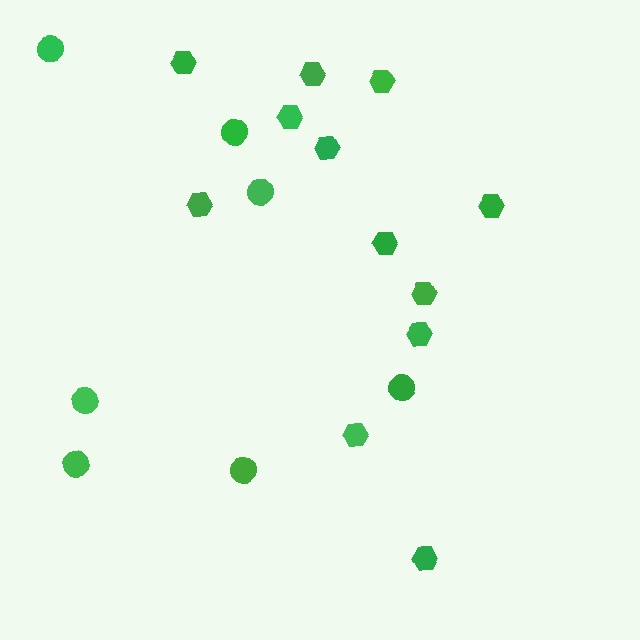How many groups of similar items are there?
There are 2 groups: one group of hexagons (12) and one group of circles (7).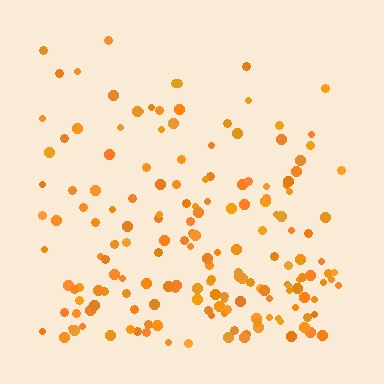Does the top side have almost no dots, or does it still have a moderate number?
Still a moderate number, just noticeably fewer than the bottom.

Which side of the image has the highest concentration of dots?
The bottom.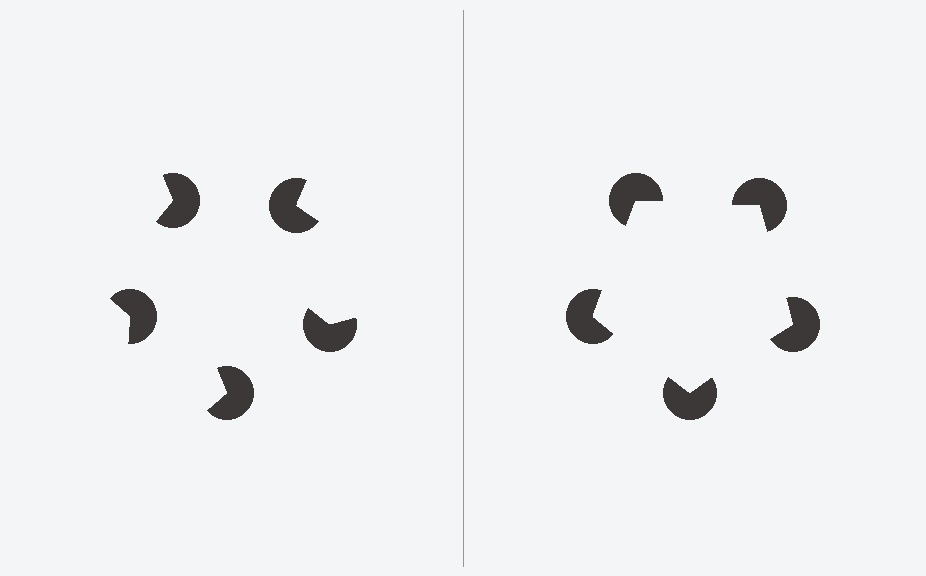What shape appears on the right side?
An illusory pentagon.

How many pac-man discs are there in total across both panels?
10 — 5 on each side.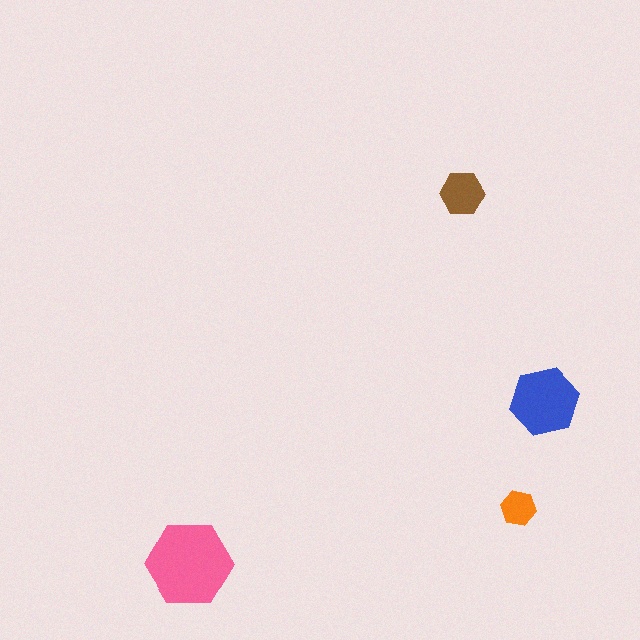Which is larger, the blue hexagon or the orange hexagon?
The blue one.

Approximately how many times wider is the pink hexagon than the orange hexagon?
About 2.5 times wider.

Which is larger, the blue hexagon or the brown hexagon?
The blue one.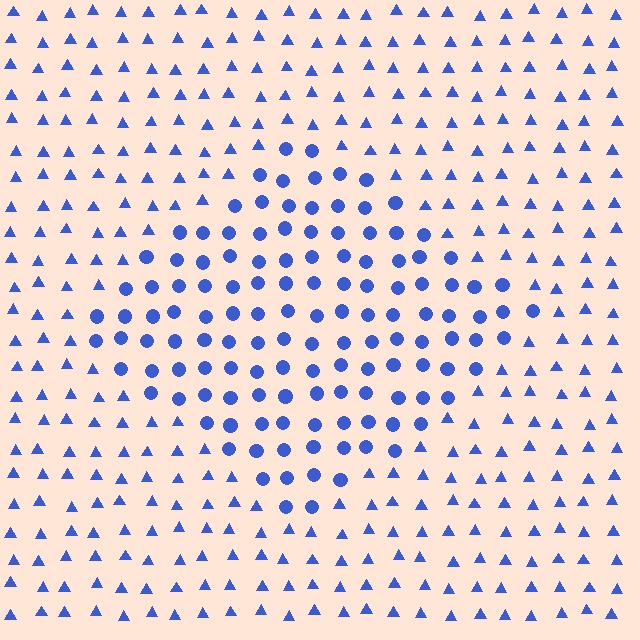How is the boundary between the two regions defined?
The boundary is defined by a change in element shape: circles inside vs. triangles outside. All elements share the same color and spacing.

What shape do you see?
I see a diamond.